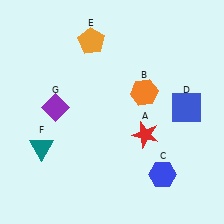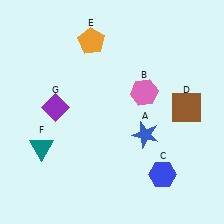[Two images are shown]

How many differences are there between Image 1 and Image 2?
There are 3 differences between the two images.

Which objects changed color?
A changed from red to blue. B changed from orange to pink. D changed from blue to brown.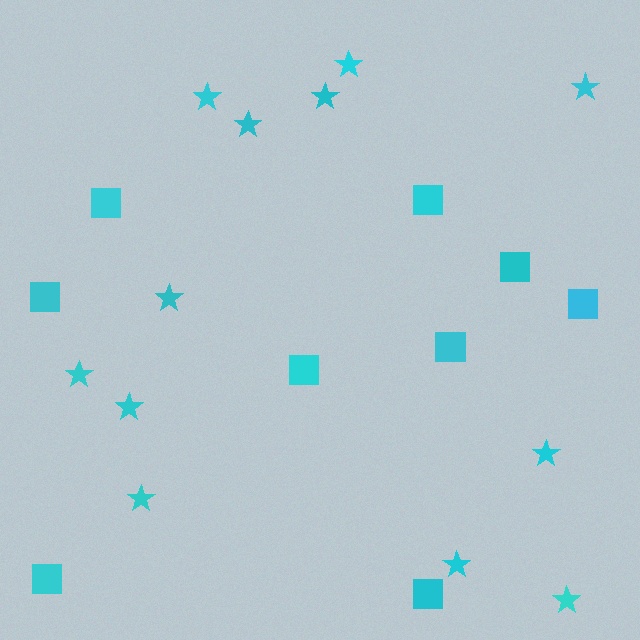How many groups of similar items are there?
There are 2 groups: one group of squares (9) and one group of stars (12).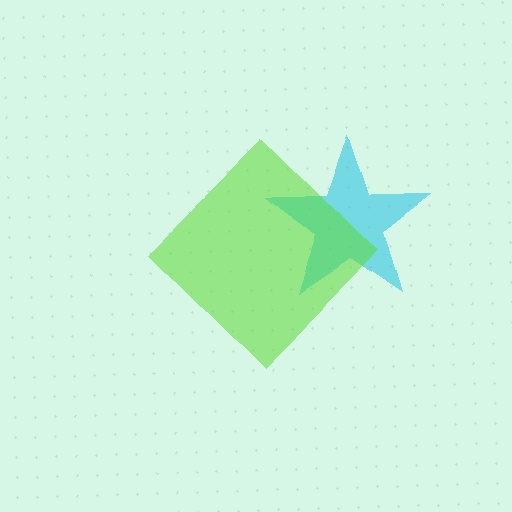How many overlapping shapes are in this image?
There are 2 overlapping shapes in the image.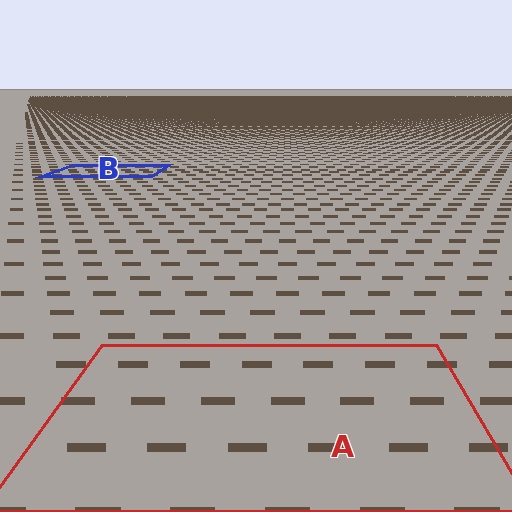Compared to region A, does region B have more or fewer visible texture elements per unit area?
Region B has more texture elements per unit area — they are packed more densely because it is farther away.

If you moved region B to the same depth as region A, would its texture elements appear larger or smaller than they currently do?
They would appear larger. At a closer depth, the same texture elements are projected at a bigger on-screen size.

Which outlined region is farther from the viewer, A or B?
Region B is farther from the viewer — the texture elements inside it appear smaller and more densely packed.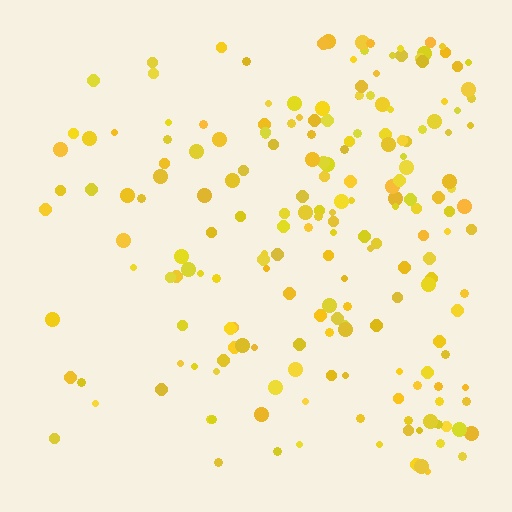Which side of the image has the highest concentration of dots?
The right.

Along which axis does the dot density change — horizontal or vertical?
Horizontal.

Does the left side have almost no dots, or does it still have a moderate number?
Still a moderate number, just noticeably fewer than the right.